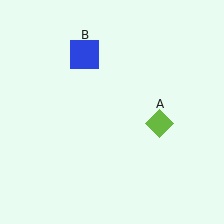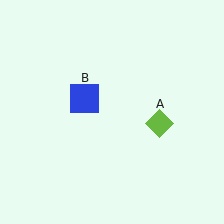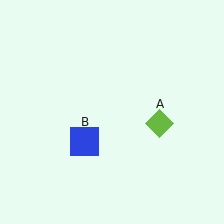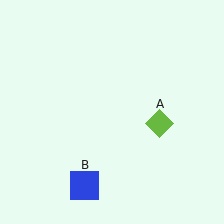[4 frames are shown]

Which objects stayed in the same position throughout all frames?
Lime diamond (object A) remained stationary.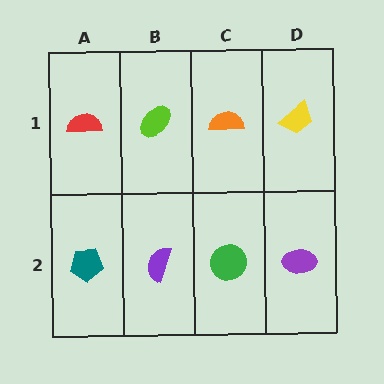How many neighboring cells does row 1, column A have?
2.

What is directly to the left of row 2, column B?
A teal pentagon.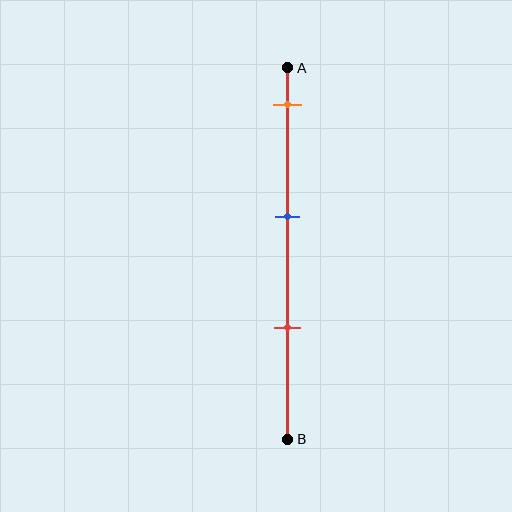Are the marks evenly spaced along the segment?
Yes, the marks are approximately evenly spaced.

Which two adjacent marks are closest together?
The blue and red marks are the closest adjacent pair.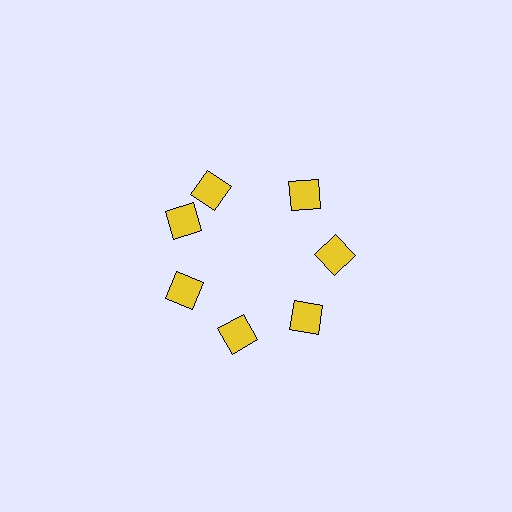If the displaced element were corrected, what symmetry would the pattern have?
It would have 7-fold rotational symmetry — the pattern would map onto itself every 51 degrees.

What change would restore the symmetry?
The symmetry would be restored by rotating it back into even spacing with its neighbors so that all 7 diamonds sit at equal angles and equal distance from the center.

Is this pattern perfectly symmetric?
No. The 7 yellow diamonds are arranged in a ring, but one element near the 12 o'clock position is rotated out of alignment along the ring, breaking the 7-fold rotational symmetry.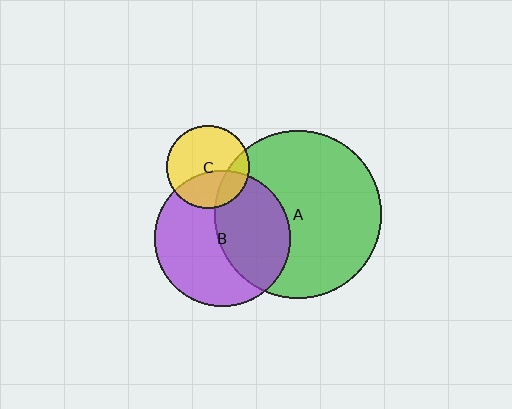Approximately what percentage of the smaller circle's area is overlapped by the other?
Approximately 35%.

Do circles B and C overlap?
Yes.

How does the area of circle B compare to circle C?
Approximately 2.7 times.